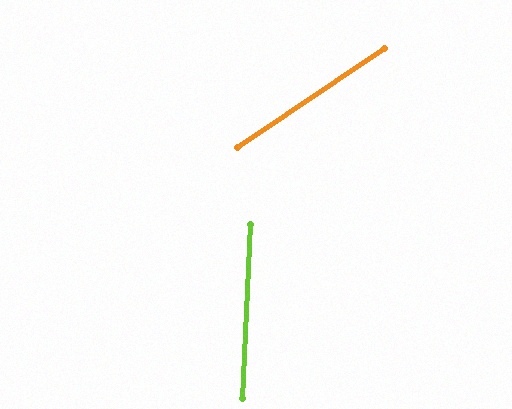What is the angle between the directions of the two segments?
Approximately 53 degrees.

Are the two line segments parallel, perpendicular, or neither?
Neither parallel nor perpendicular — they differ by about 53°.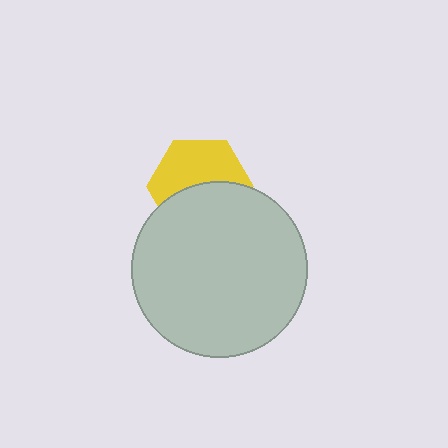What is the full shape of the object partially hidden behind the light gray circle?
The partially hidden object is a yellow hexagon.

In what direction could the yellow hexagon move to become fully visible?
The yellow hexagon could move up. That would shift it out from behind the light gray circle entirely.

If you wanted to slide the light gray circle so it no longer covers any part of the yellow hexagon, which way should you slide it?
Slide it down — that is the most direct way to separate the two shapes.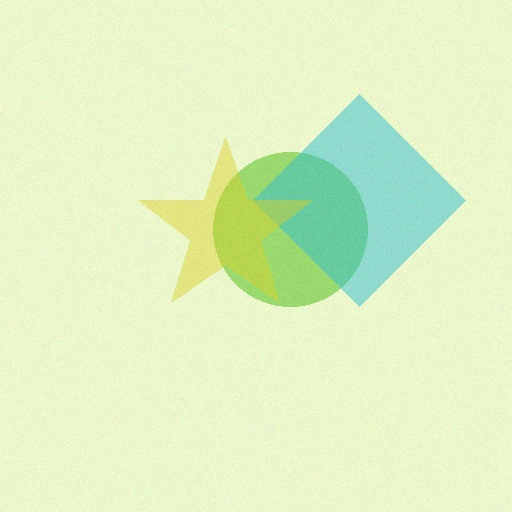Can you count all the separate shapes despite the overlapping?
Yes, there are 3 separate shapes.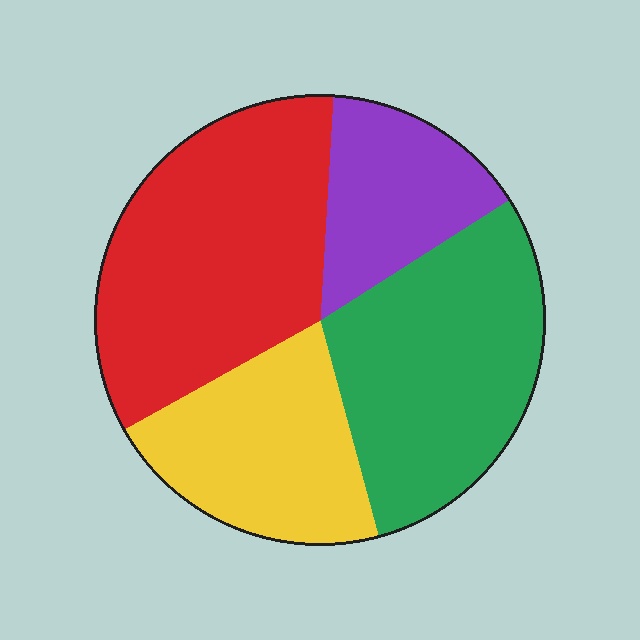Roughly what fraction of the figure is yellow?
Yellow takes up less than a quarter of the figure.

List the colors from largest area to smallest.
From largest to smallest: red, green, yellow, purple.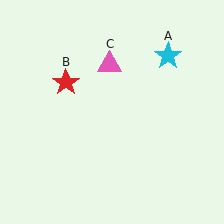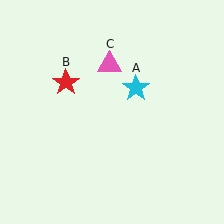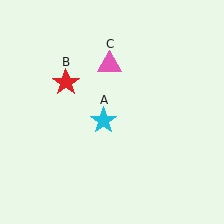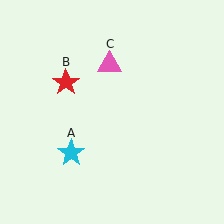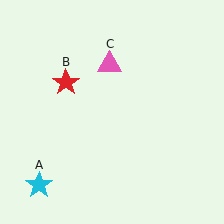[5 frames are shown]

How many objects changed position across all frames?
1 object changed position: cyan star (object A).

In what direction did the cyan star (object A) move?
The cyan star (object A) moved down and to the left.